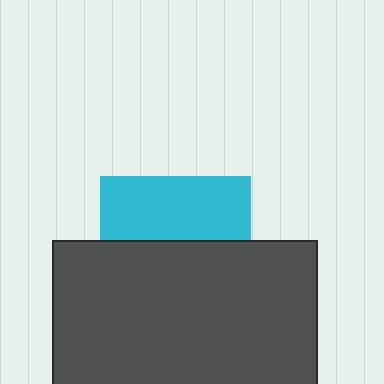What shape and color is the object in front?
The object in front is a dark gray rectangle.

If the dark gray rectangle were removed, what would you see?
You would see the complete cyan square.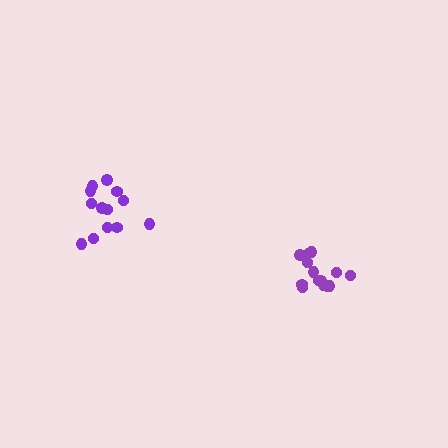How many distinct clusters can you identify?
There are 2 distinct clusters.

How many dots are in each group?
Group 1: 13 dots, Group 2: 14 dots (27 total).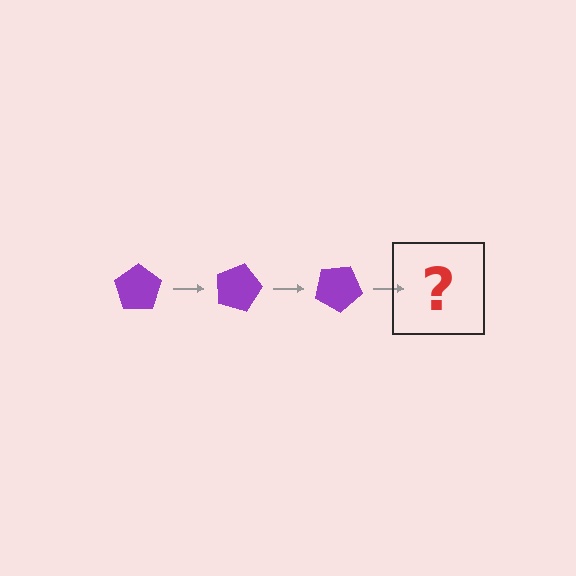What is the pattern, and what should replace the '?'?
The pattern is that the pentagon rotates 15 degrees each step. The '?' should be a purple pentagon rotated 45 degrees.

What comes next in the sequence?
The next element should be a purple pentagon rotated 45 degrees.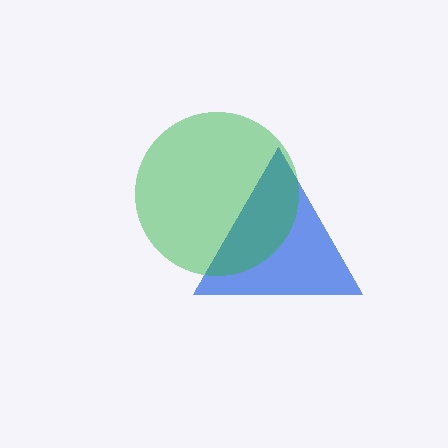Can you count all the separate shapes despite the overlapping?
Yes, there are 2 separate shapes.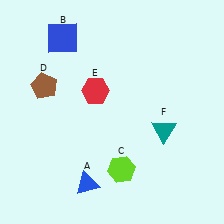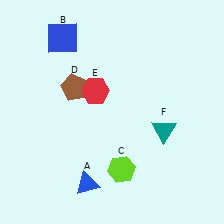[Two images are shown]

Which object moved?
The brown pentagon (D) moved right.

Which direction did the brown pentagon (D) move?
The brown pentagon (D) moved right.